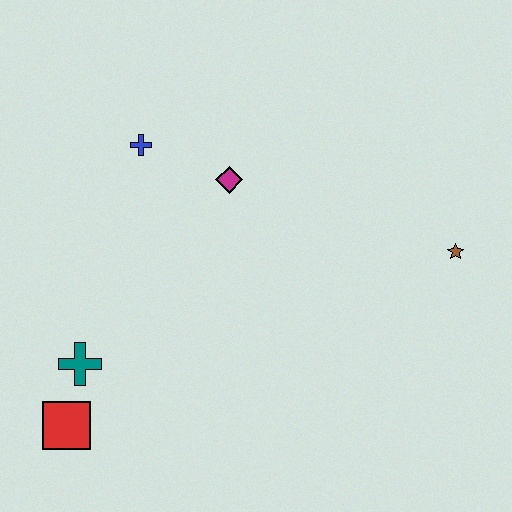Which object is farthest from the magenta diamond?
The red square is farthest from the magenta diamond.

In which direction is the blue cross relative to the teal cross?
The blue cross is above the teal cross.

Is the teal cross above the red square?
Yes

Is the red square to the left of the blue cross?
Yes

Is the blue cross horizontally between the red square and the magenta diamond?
Yes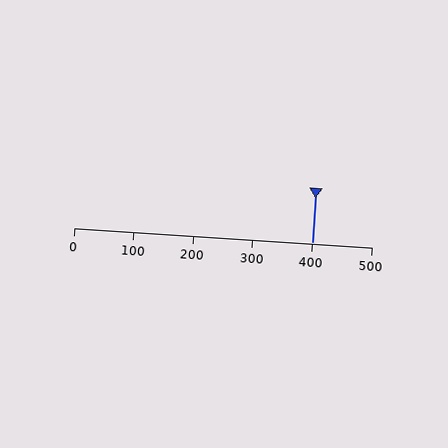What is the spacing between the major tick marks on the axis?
The major ticks are spaced 100 apart.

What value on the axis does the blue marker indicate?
The marker indicates approximately 400.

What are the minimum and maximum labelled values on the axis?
The axis runs from 0 to 500.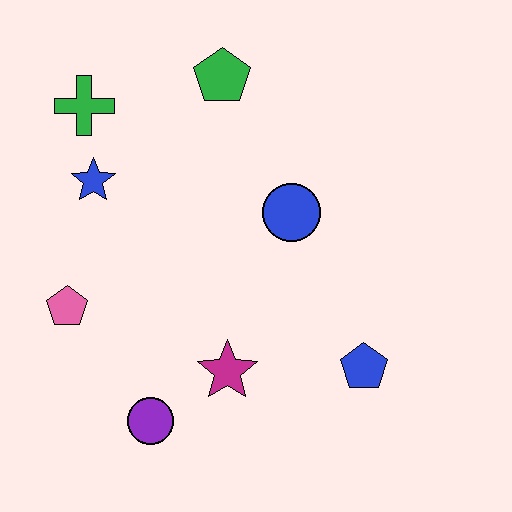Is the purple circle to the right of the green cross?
Yes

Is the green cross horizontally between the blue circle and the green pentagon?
No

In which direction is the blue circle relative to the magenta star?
The blue circle is above the magenta star.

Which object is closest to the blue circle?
The green pentagon is closest to the blue circle.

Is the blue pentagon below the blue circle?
Yes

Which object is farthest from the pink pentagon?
The blue pentagon is farthest from the pink pentagon.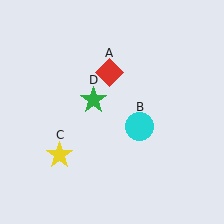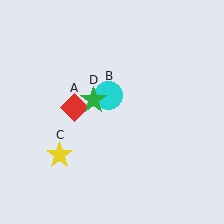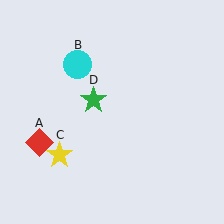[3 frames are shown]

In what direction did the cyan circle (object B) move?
The cyan circle (object B) moved up and to the left.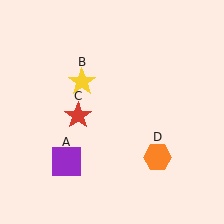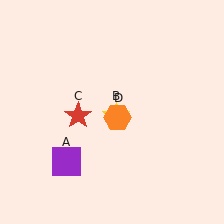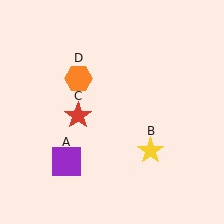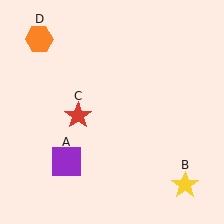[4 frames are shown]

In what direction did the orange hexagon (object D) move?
The orange hexagon (object D) moved up and to the left.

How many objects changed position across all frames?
2 objects changed position: yellow star (object B), orange hexagon (object D).